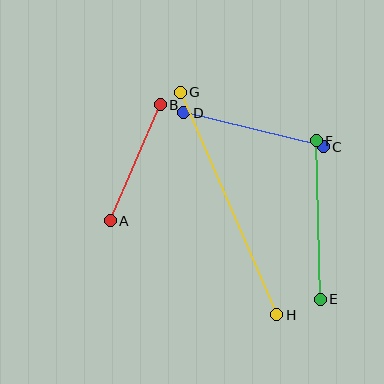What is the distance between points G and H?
The distance is approximately 243 pixels.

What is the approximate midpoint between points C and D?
The midpoint is at approximately (253, 130) pixels.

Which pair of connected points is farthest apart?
Points G and H are farthest apart.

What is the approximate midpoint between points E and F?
The midpoint is at approximately (318, 220) pixels.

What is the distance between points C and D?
The distance is approximately 143 pixels.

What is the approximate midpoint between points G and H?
The midpoint is at approximately (229, 204) pixels.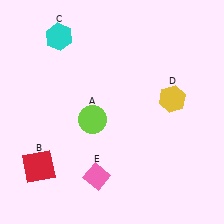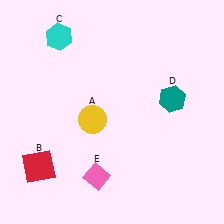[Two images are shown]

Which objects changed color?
A changed from lime to yellow. D changed from yellow to teal.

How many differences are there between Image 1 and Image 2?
There are 2 differences between the two images.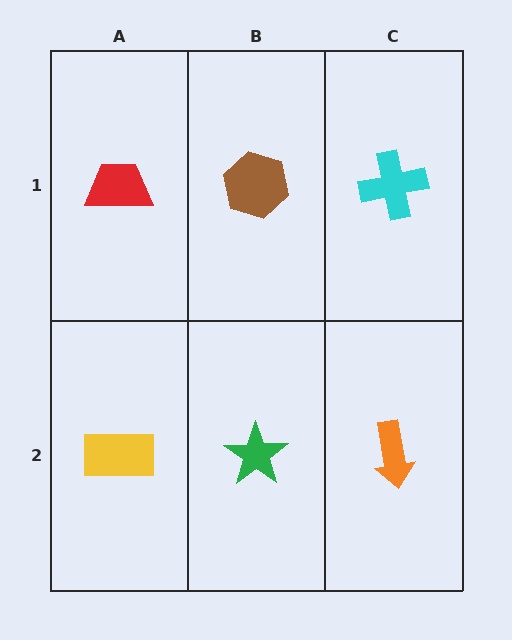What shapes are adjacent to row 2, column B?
A brown hexagon (row 1, column B), a yellow rectangle (row 2, column A), an orange arrow (row 2, column C).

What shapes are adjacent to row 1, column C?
An orange arrow (row 2, column C), a brown hexagon (row 1, column B).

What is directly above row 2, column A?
A red trapezoid.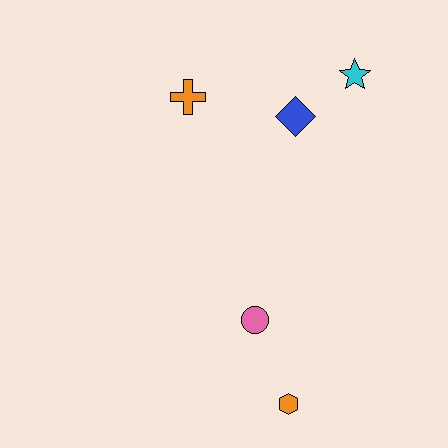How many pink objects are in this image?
There is 1 pink object.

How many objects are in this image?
There are 5 objects.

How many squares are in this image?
There are no squares.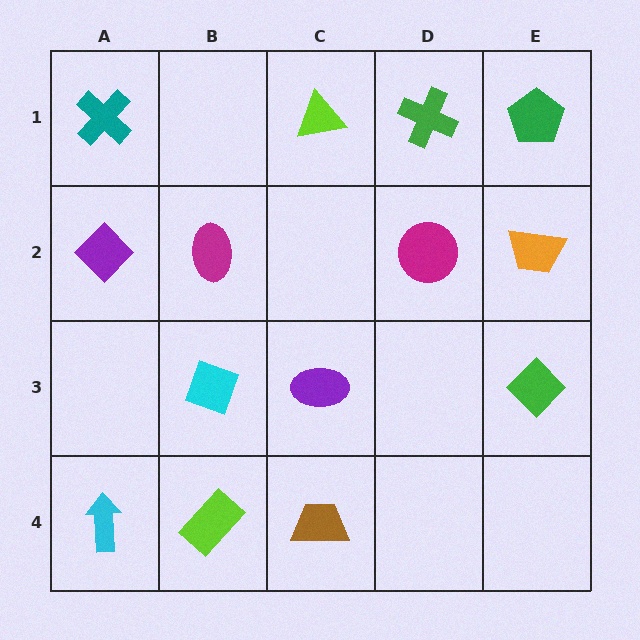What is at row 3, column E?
A green diamond.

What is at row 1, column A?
A teal cross.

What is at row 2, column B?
A magenta ellipse.